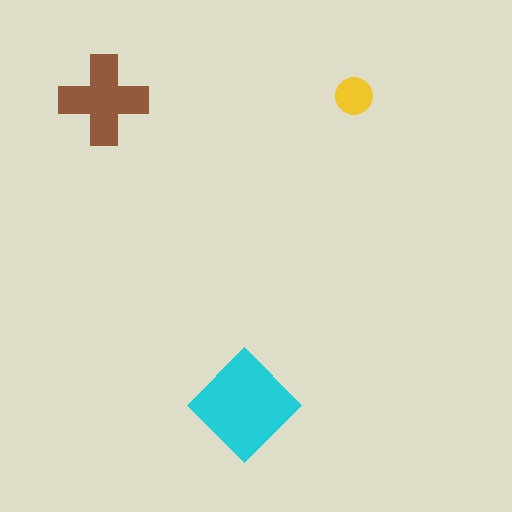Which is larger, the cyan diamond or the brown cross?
The cyan diamond.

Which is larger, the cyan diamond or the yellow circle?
The cyan diamond.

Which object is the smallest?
The yellow circle.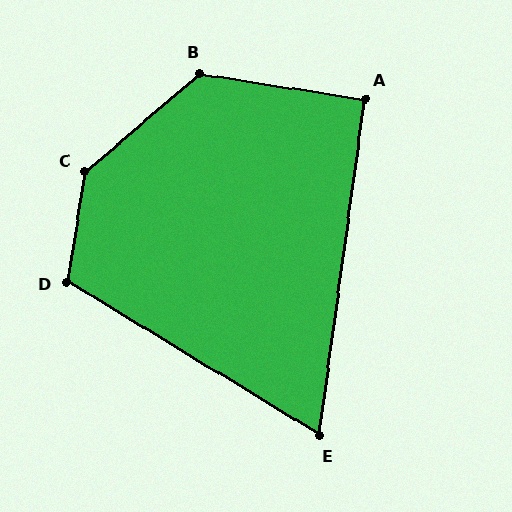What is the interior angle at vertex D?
Approximately 112 degrees (obtuse).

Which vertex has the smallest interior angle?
E, at approximately 66 degrees.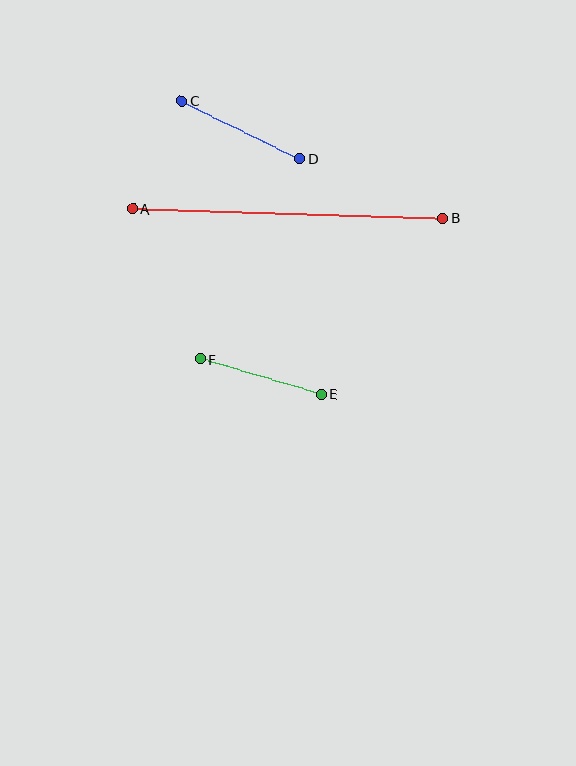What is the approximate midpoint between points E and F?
The midpoint is at approximately (261, 377) pixels.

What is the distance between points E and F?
The distance is approximately 126 pixels.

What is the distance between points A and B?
The distance is approximately 311 pixels.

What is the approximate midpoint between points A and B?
The midpoint is at approximately (288, 213) pixels.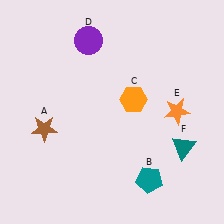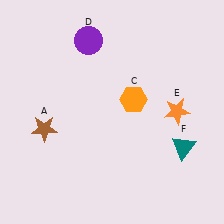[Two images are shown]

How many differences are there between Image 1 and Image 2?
There is 1 difference between the two images.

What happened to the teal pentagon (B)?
The teal pentagon (B) was removed in Image 2. It was in the bottom-right area of Image 1.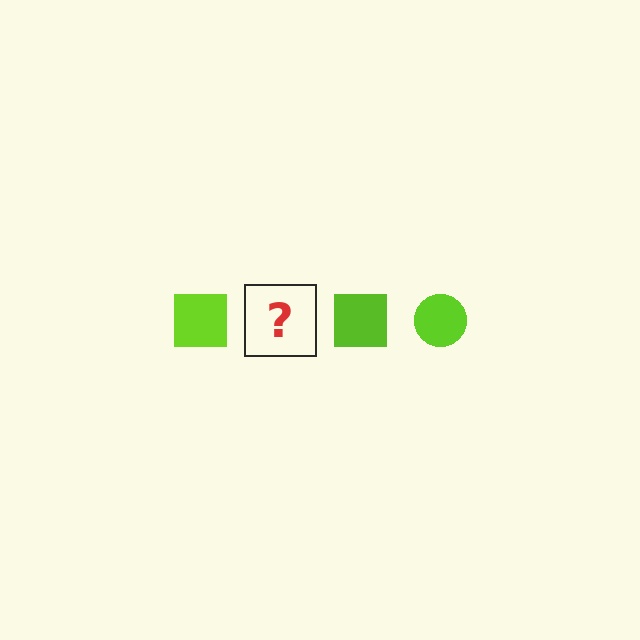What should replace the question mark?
The question mark should be replaced with a lime circle.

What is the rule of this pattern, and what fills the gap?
The rule is that the pattern cycles through square, circle shapes in lime. The gap should be filled with a lime circle.